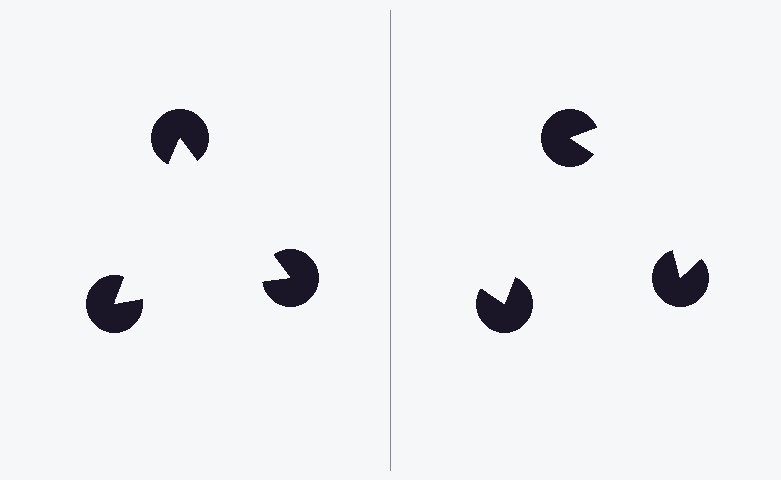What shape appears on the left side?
An illusory triangle.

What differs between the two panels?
The pac-man discs are positioned identically on both sides; only the wedge orientations differ. On the left they align to a triangle; on the right they are misaligned.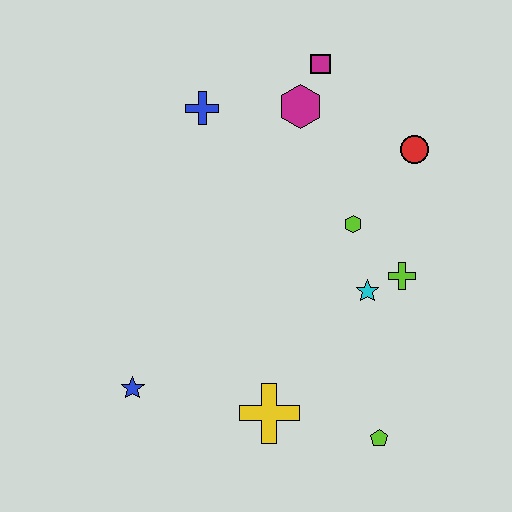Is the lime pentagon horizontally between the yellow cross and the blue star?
No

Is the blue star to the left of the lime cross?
Yes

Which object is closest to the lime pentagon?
The yellow cross is closest to the lime pentagon.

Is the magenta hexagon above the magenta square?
No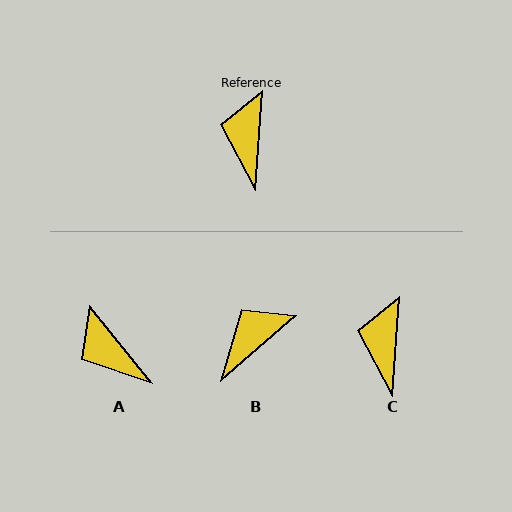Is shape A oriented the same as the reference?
No, it is off by about 43 degrees.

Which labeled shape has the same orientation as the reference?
C.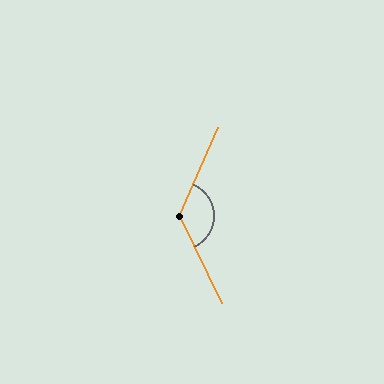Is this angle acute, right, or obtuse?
It is obtuse.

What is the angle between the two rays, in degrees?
Approximately 131 degrees.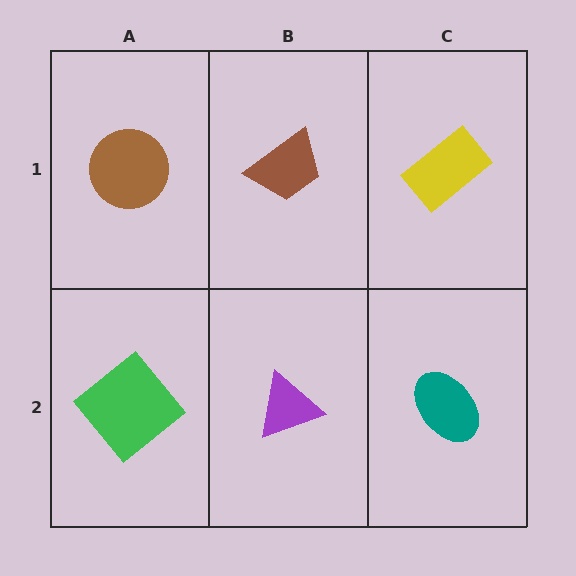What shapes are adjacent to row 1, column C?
A teal ellipse (row 2, column C), a brown trapezoid (row 1, column B).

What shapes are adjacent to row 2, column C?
A yellow rectangle (row 1, column C), a purple triangle (row 2, column B).